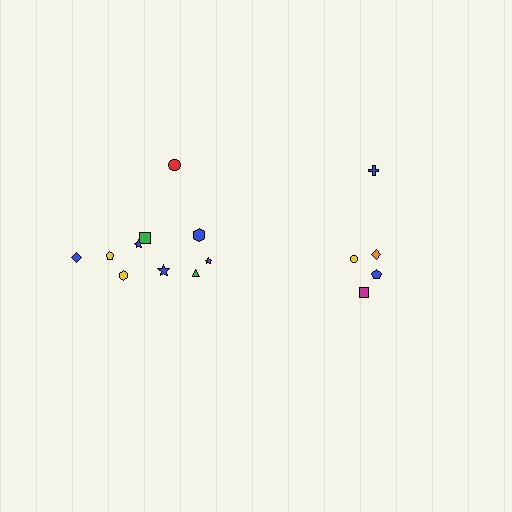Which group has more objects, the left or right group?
The left group.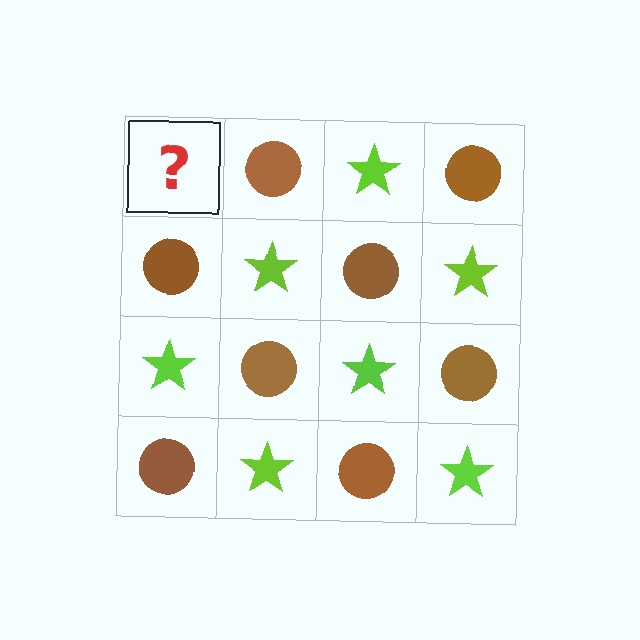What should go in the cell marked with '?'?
The missing cell should contain a lime star.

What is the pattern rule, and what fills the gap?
The rule is that it alternates lime star and brown circle in a checkerboard pattern. The gap should be filled with a lime star.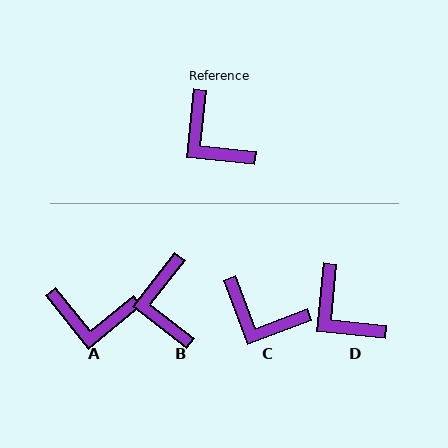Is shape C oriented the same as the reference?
No, it is off by about 26 degrees.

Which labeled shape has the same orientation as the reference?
D.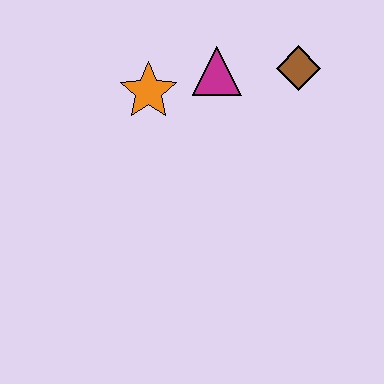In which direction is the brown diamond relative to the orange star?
The brown diamond is to the right of the orange star.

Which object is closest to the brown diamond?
The magenta triangle is closest to the brown diamond.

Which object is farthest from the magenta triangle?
The brown diamond is farthest from the magenta triangle.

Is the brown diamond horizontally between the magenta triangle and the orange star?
No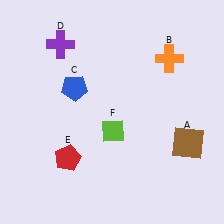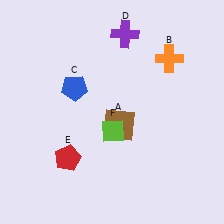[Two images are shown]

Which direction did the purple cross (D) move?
The purple cross (D) moved right.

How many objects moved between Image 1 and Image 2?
2 objects moved between the two images.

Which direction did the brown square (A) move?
The brown square (A) moved left.